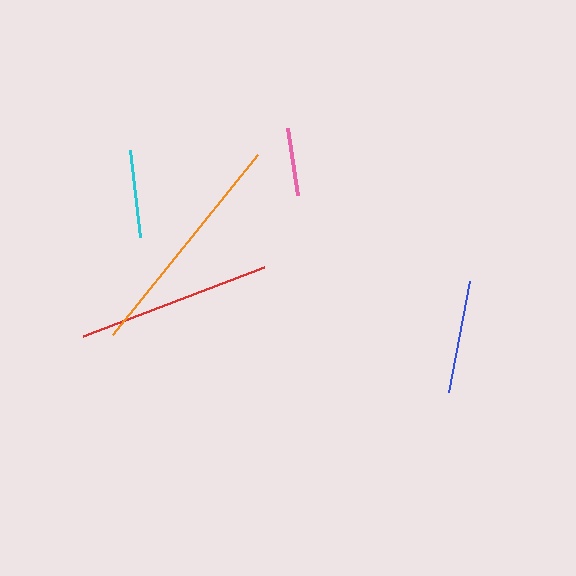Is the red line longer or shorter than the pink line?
The red line is longer than the pink line.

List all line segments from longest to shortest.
From longest to shortest: orange, red, blue, cyan, pink.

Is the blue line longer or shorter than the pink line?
The blue line is longer than the pink line.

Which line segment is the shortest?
The pink line is the shortest at approximately 67 pixels.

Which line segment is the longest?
The orange line is the longest at approximately 231 pixels.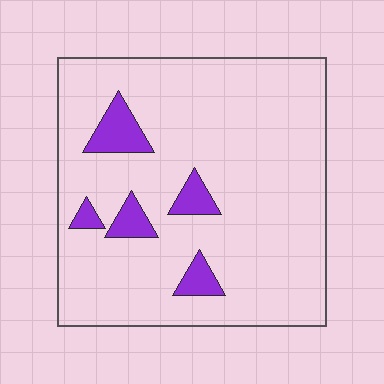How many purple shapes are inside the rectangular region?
5.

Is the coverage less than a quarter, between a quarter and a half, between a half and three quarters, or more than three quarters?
Less than a quarter.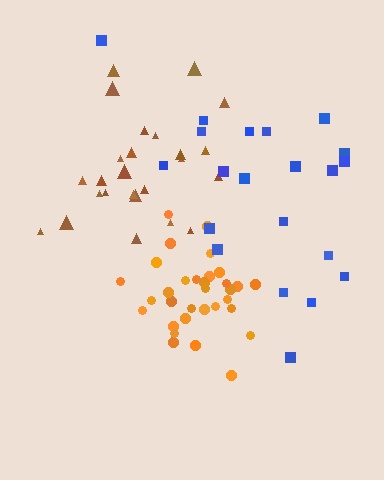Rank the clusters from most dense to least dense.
orange, brown, blue.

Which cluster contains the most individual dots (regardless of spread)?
Orange (32).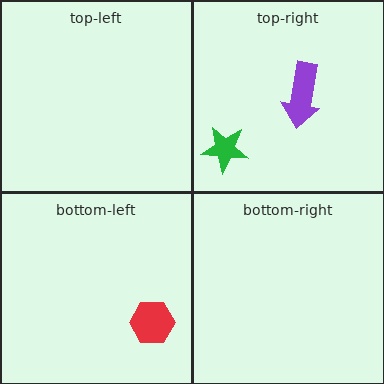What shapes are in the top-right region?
The green star, the purple arrow.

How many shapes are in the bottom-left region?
1.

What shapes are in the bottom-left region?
The red hexagon.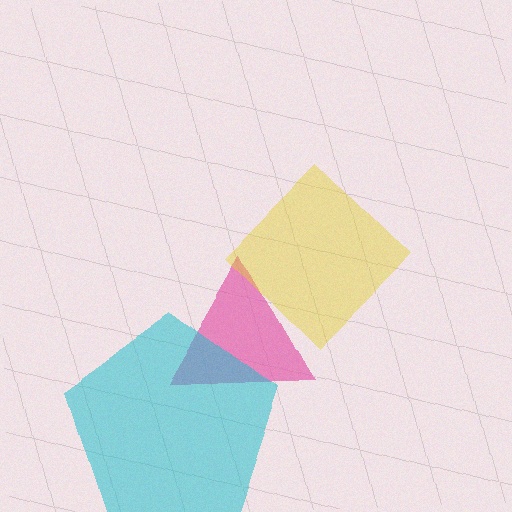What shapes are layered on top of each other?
The layered shapes are: a pink triangle, a yellow diamond, a cyan pentagon.